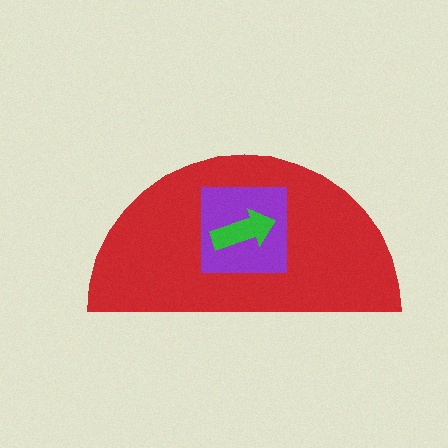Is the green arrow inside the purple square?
Yes.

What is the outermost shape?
The red semicircle.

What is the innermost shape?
The green arrow.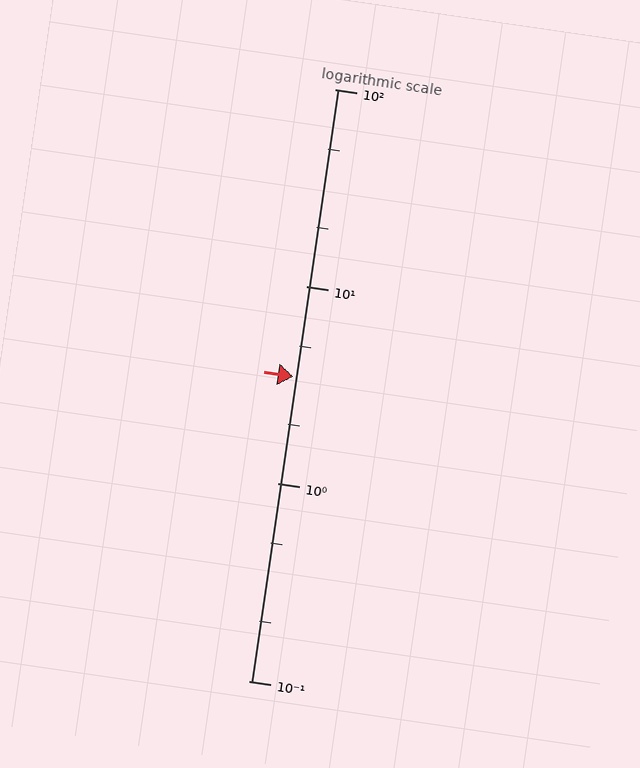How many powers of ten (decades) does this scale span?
The scale spans 3 decades, from 0.1 to 100.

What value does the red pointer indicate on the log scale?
The pointer indicates approximately 3.5.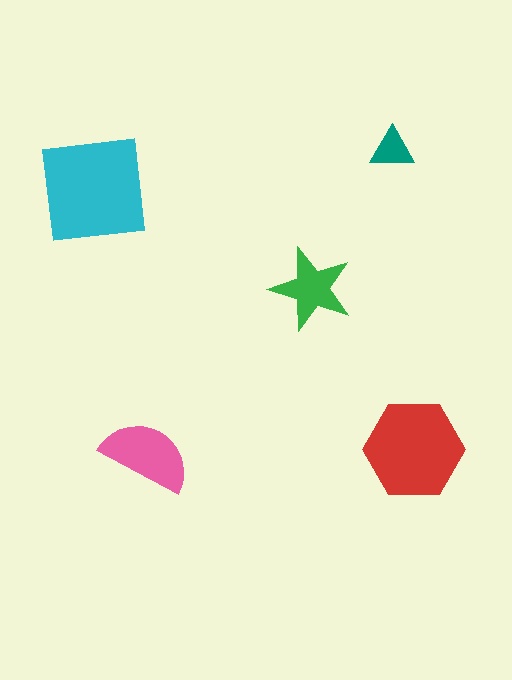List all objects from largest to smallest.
The cyan square, the red hexagon, the pink semicircle, the green star, the teal triangle.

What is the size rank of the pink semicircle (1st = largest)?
3rd.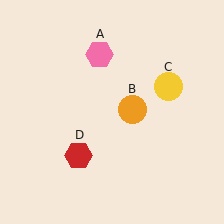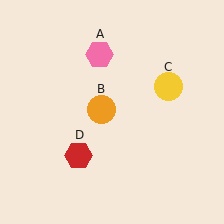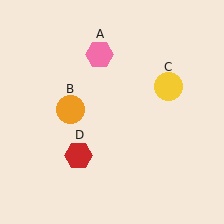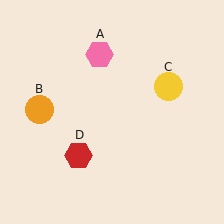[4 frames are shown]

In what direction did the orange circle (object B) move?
The orange circle (object B) moved left.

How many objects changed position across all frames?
1 object changed position: orange circle (object B).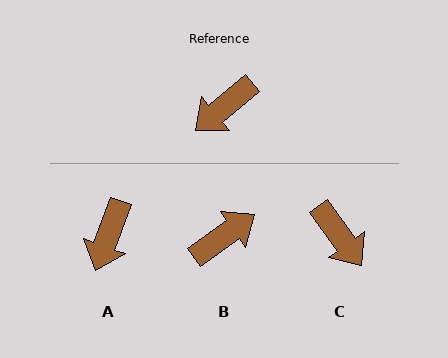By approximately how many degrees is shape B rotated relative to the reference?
Approximately 176 degrees counter-clockwise.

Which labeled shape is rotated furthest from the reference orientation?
B, about 176 degrees away.